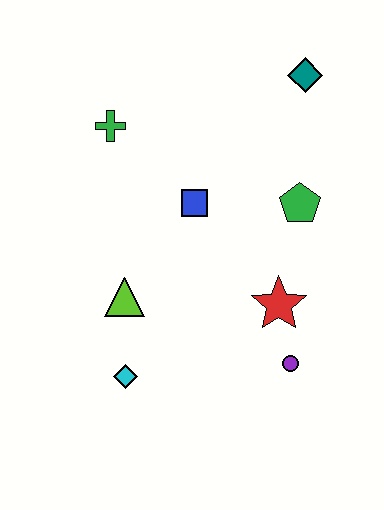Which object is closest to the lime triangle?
The cyan diamond is closest to the lime triangle.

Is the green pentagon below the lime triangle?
No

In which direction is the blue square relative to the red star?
The blue square is above the red star.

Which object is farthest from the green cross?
The purple circle is farthest from the green cross.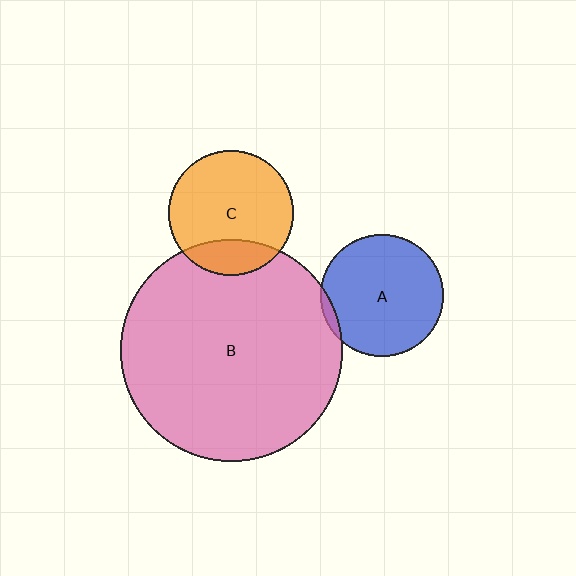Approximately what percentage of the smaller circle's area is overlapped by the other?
Approximately 5%.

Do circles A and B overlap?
Yes.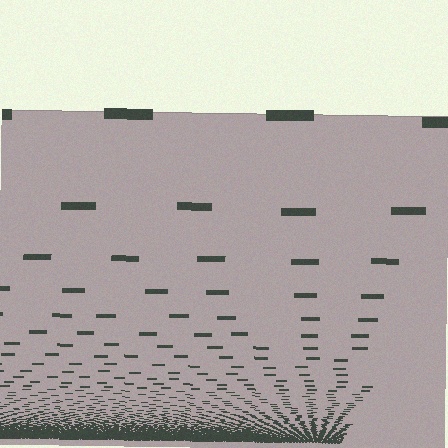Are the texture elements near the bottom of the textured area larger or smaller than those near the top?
Smaller. The gradient is inverted — elements near the bottom are smaller and denser.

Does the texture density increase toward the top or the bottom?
Density increases toward the bottom.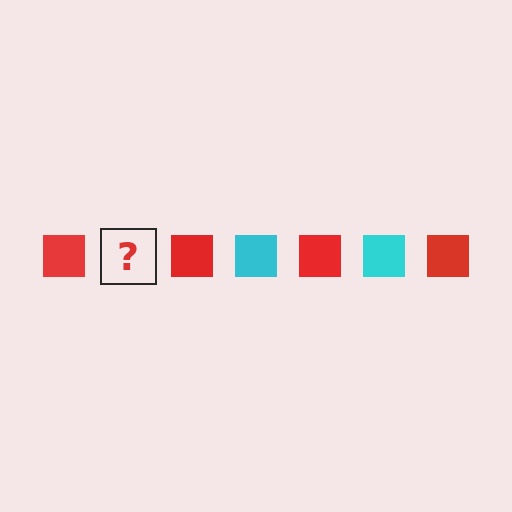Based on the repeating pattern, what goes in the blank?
The blank should be a cyan square.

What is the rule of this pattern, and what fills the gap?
The rule is that the pattern cycles through red, cyan squares. The gap should be filled with a cyan square.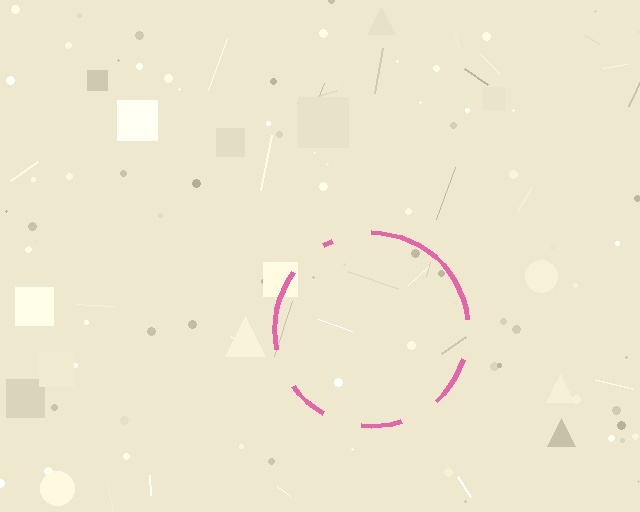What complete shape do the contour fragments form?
The contour fragments form a circle.